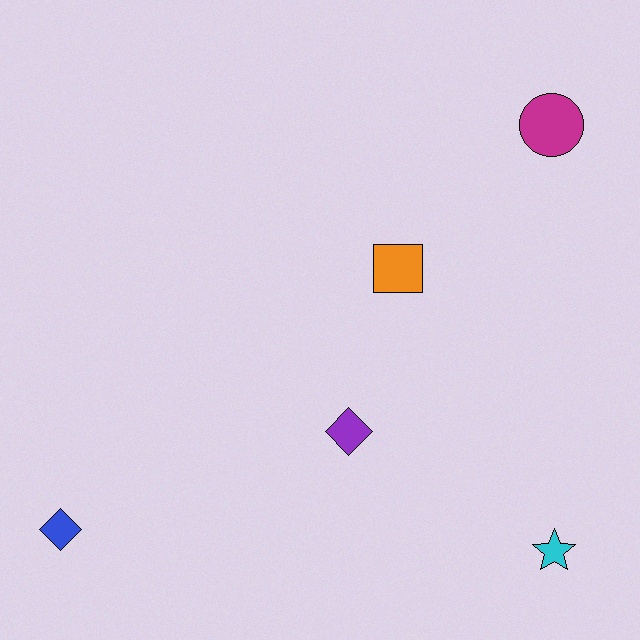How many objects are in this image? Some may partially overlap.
There are 5 objects.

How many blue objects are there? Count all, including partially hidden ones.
There is 1 blue object.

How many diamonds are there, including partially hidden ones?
There are 2 diamonds.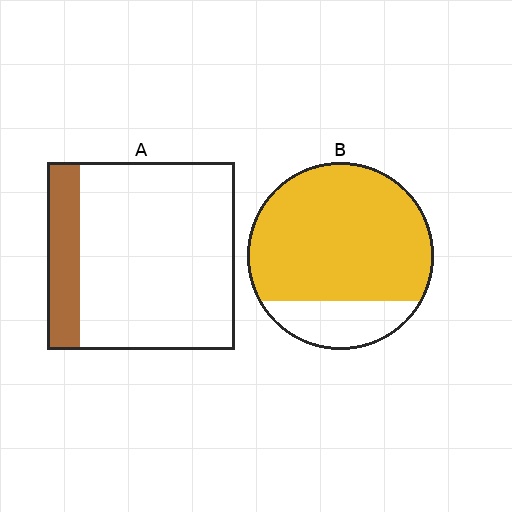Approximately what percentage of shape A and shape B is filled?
A is approximately 20% and B is approximately 80%.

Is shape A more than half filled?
No.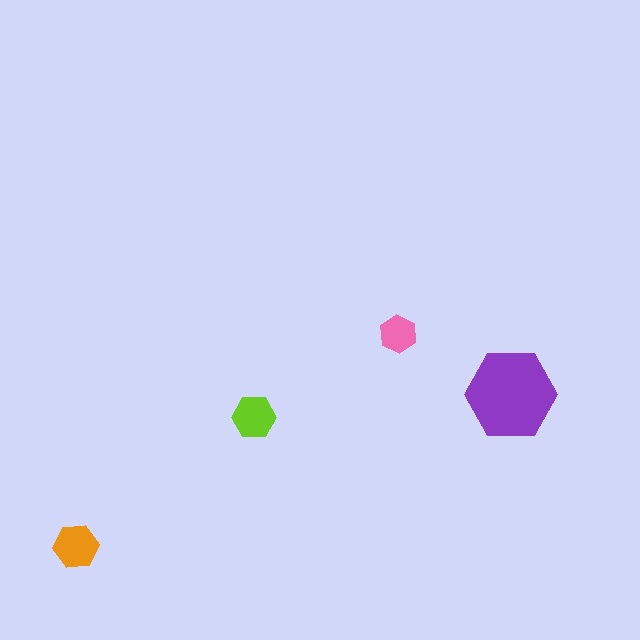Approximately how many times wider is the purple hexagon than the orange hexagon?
About 2 times wider.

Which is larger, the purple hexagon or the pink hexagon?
The purple one.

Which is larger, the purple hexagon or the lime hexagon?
The purple one.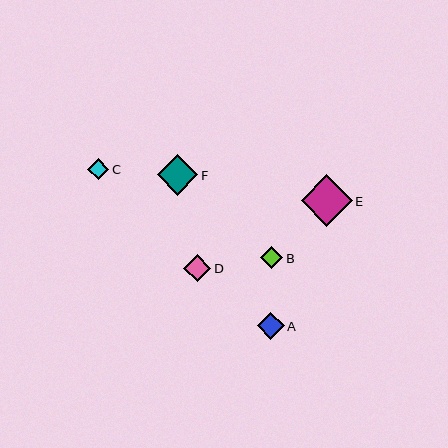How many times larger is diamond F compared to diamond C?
Diamond F is approximately 2.0 times the size of diamond C.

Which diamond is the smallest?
Diamond C is the smallest with a size of approximately 21 pixels.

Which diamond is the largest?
Diamond E is the largest with a size of approximately 51 pixels.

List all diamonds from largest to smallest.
From largest to smallest: E, F, A, D, B, C.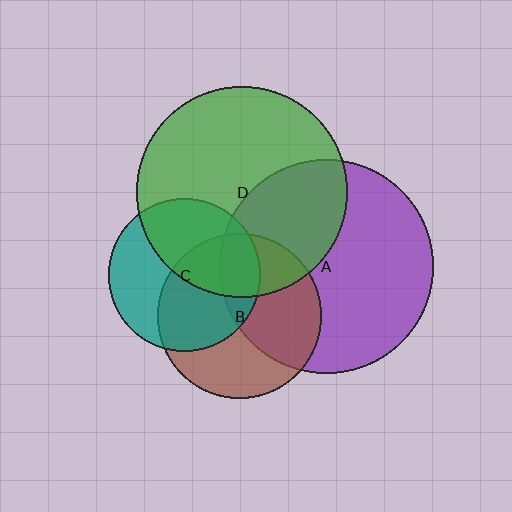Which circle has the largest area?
Circle A (purple).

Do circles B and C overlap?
Yes.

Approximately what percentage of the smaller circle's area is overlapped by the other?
Approximately 50%.